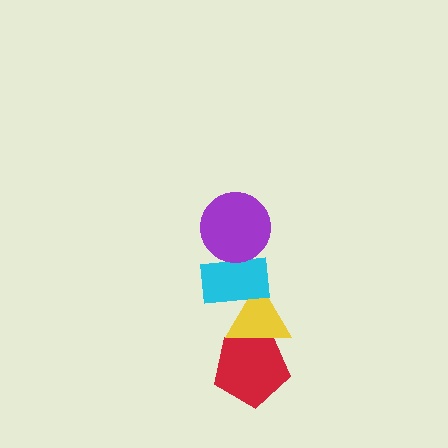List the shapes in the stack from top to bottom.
From top to bottom: the purple circle, the cyan rectangle, the yellow triangle, the red pentagon.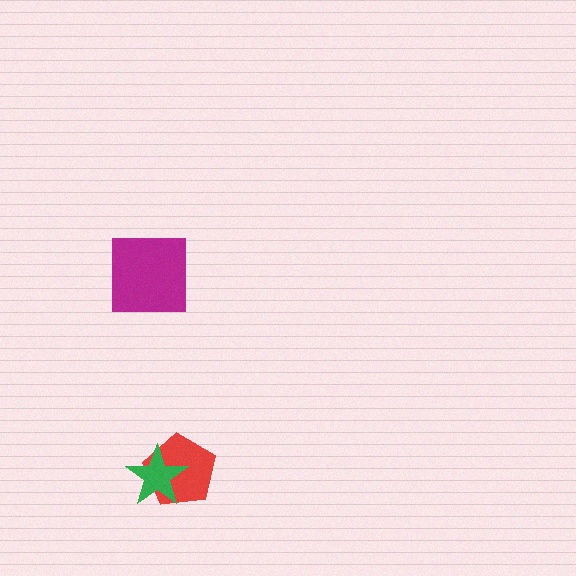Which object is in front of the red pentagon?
The green star is in front of the red pentagon.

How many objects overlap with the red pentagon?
1 object overlaps with the red pentagon.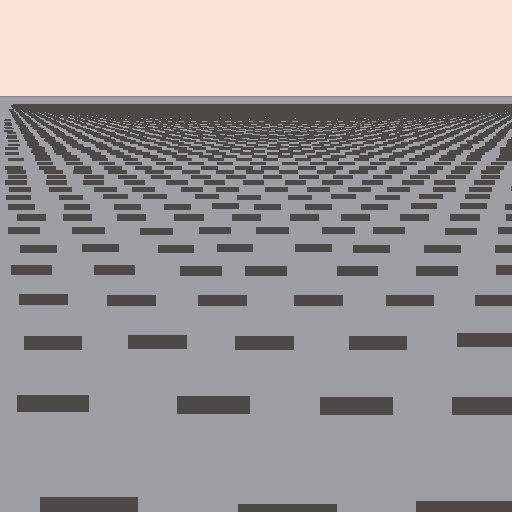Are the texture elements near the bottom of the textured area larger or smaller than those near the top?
Larger. Near the bottom, elements are closer to the viewer and appear at a bigger on-screen size.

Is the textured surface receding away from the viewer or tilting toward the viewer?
The surface is receding away from the viewer. Texture elements get smaller and denser toward the top.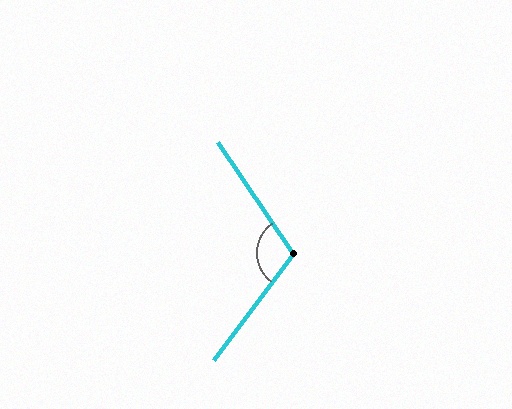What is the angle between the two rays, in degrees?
Approximately 109 degrees.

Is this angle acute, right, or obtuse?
It is obtuse.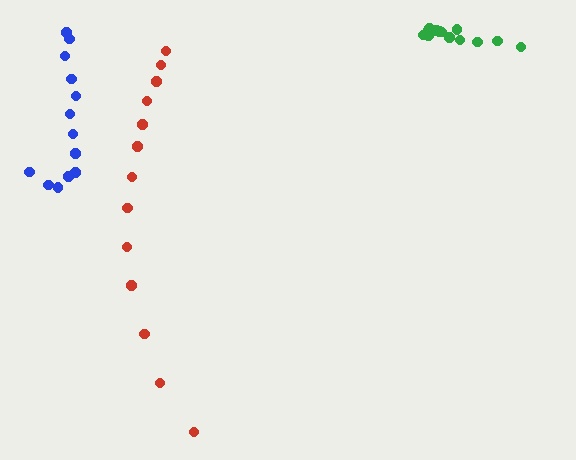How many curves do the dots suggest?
There are 3 distinct paths.